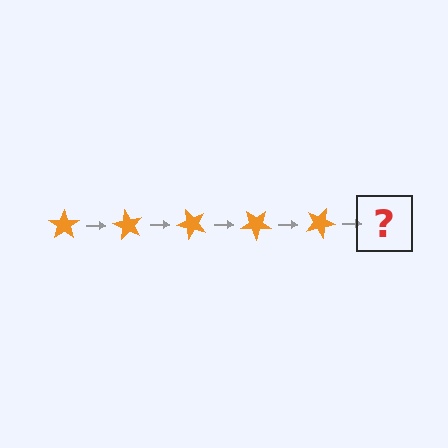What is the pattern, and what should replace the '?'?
The pattern is that the star rotates 60 degrees each step. The '?' should be an orange star rotated 300 degrees.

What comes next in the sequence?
The next element should be an orange star rotated 300 degrees.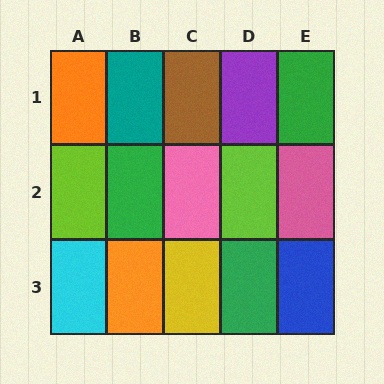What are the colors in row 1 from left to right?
Orange, teal, brown, purple, green.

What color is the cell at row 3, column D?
Green.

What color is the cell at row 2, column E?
Pink.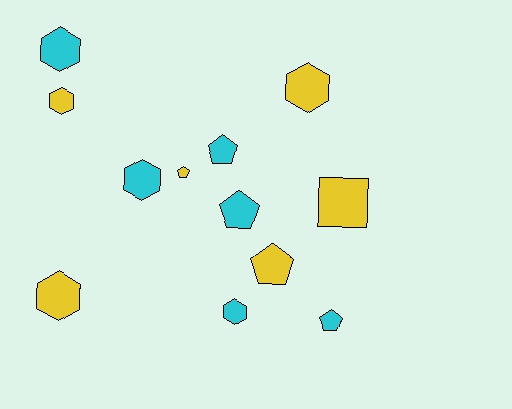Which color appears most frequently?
Cyan, with 6 objects.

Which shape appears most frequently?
Hexagon, with 6 objects.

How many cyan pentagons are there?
There are 3 cyan pentagons.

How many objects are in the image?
There are 12 objects.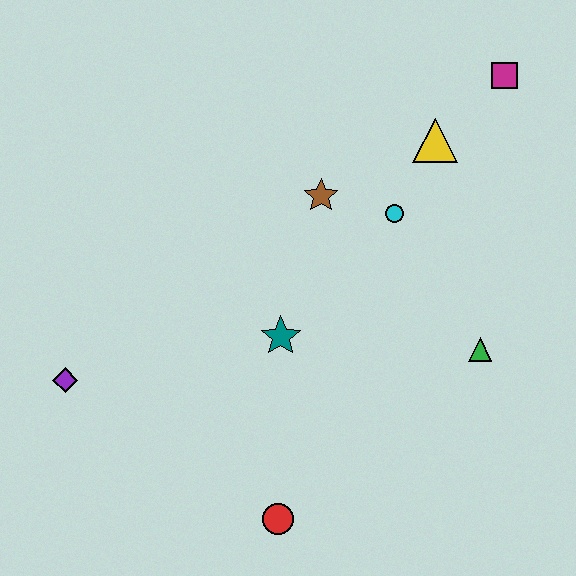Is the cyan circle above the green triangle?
Yes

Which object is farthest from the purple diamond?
The magenta square is farthest from the purple diamond.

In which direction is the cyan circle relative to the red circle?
The cyan circle is above the red circle.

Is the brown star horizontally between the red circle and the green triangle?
Yes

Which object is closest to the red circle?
The teal star is closest to the red circle.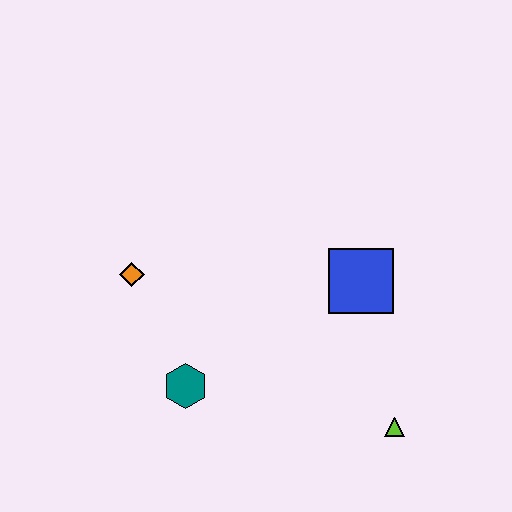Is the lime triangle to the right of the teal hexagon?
Yes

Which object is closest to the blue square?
The lime triangle is closest to the blue square.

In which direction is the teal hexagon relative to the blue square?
The teal hexagon is to the left of the blue square.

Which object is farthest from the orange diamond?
The lime triangle is farthest from the orange diamond.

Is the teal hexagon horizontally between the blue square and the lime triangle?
No